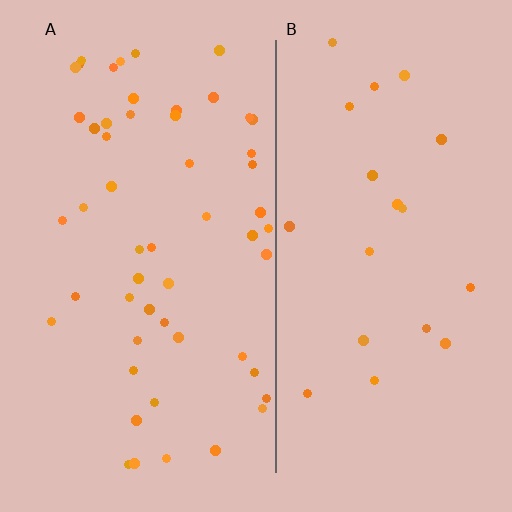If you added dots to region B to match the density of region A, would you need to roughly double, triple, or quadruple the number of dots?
Approximately triple.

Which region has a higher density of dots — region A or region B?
A (the left).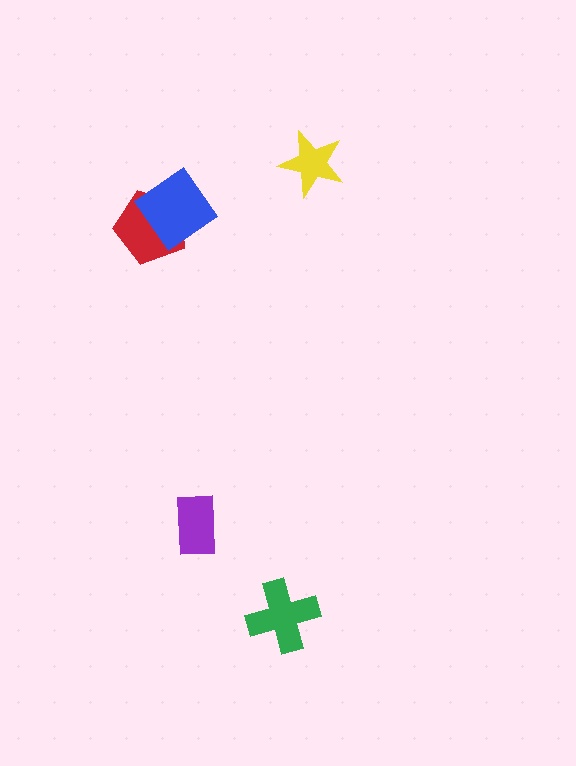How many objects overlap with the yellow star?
0 objects overlap with the yellow star.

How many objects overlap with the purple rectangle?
0 objects overlap with the purple rectangle.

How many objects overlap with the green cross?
0 objects overlap with the green cross.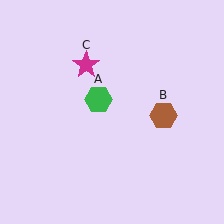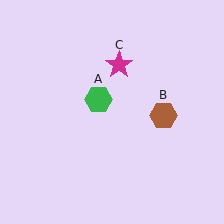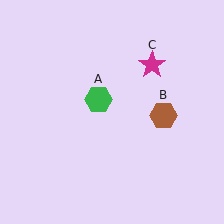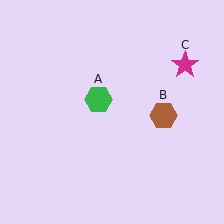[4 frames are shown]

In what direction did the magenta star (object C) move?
The magenta star (object C) moved right.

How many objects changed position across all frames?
1 object changed position: magenta star (object C).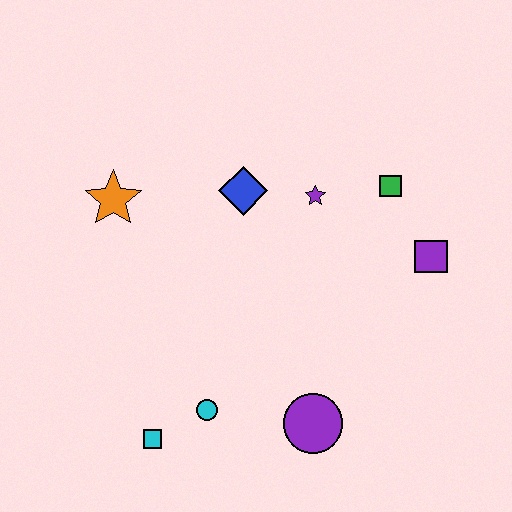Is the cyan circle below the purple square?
Yes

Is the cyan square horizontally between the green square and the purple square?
No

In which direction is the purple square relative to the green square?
The purple square is below the green square.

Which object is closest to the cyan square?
The cyan circle is closest to the cyan square.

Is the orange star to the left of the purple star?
Yes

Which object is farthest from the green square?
The cyan square is farthest from the green square.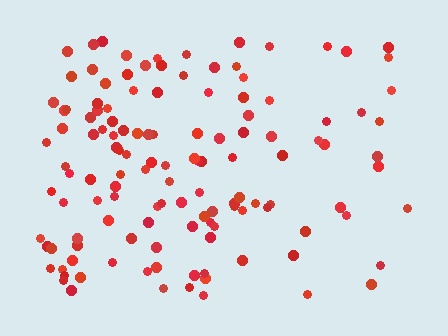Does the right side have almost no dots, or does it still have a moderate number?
Still a moderate number, just noticeably fewer than the left.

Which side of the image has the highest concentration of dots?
The left.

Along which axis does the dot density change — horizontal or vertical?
Horizontal.